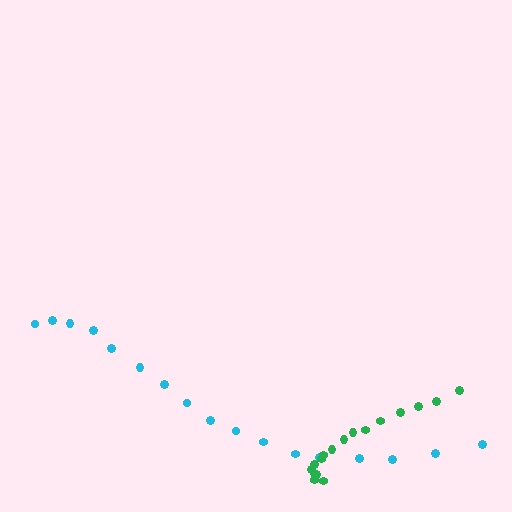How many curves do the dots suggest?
There are 2 distinct paths.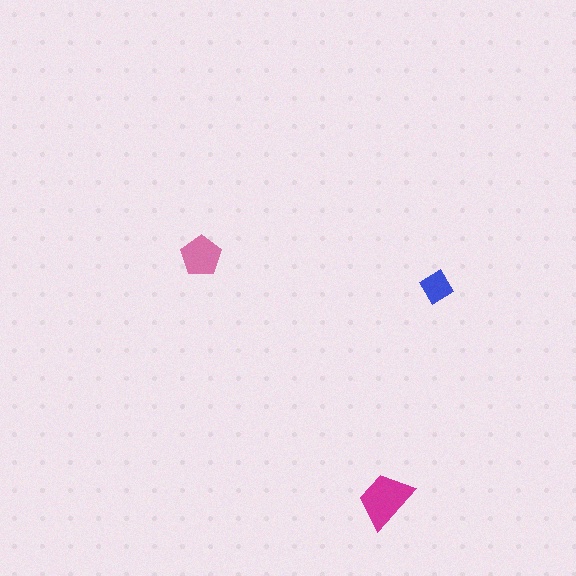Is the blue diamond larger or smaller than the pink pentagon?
Smaller.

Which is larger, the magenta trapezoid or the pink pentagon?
The magenta trapezoid.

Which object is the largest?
The magenta trapezoid.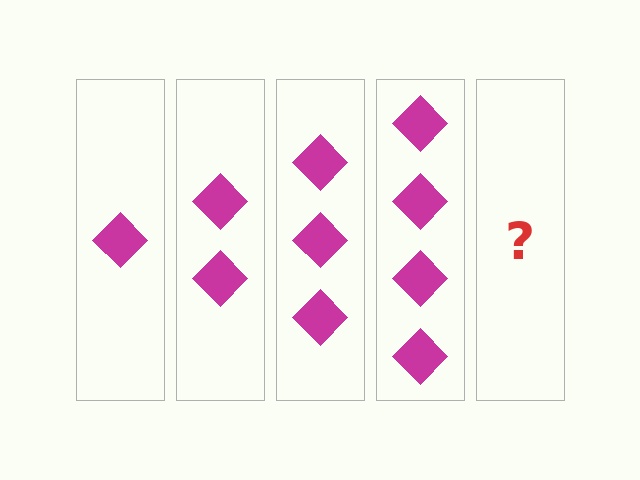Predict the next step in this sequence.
The next step is 5 diamonds.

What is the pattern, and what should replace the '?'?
The pattern is that each step adds one more diamond. The '?' should be 5 diamonds.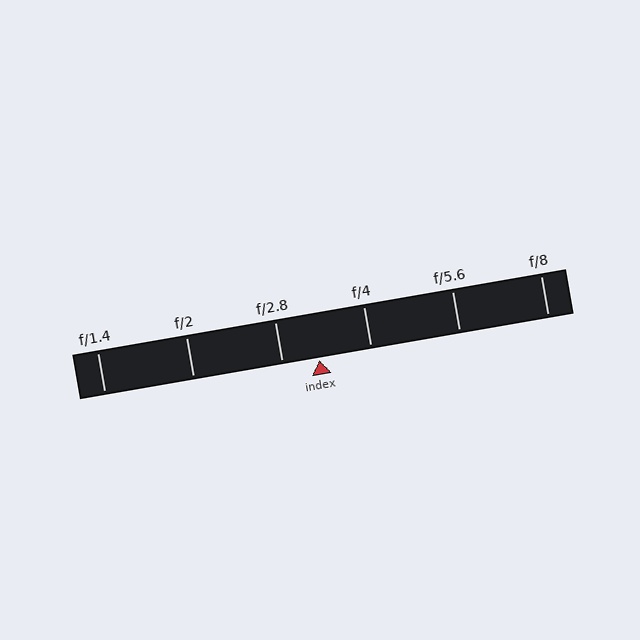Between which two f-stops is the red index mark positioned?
The index mark is between f/2.8 and f/4.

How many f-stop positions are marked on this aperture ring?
There are 6 f-stop positions marked.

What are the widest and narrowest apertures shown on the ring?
The widest aperture shown is f/1.4 and the narrowest is f/8.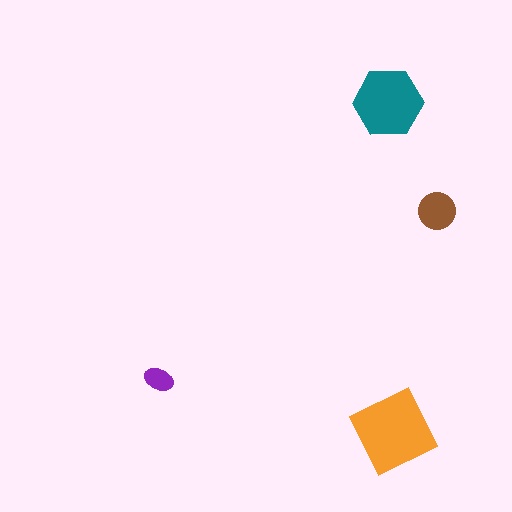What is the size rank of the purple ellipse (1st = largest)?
4th.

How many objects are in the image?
There are 4 objects in the image.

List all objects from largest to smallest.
The orange diamond, the teal hexagon, the brown circle, the purple ellipse.